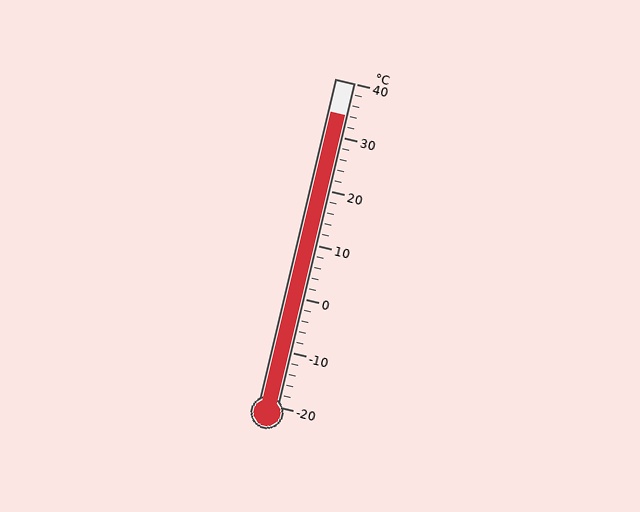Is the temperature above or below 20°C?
The temperature is above 20°C.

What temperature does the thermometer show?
The thermometer shows approximately 34°C.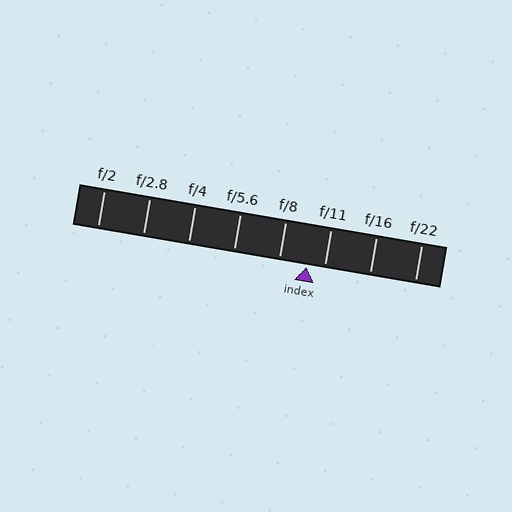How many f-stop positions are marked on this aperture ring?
There are 8 f-stop positions marked.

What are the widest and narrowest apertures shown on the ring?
The widest aperture shown is f/2 and the narrowest is f/22.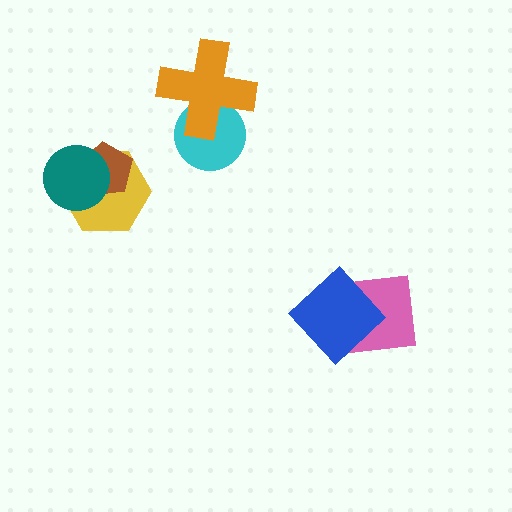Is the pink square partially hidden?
Yes, it is partially covered by another shape.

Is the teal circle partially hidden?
No, no other shape covers it.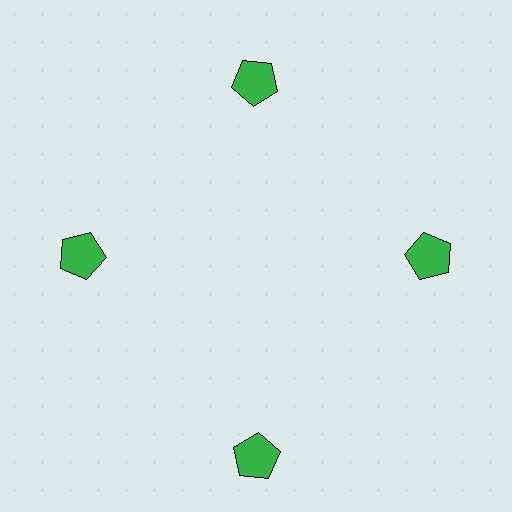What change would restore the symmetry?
The symmetry would be restored by moving it inward, back onto the ring so that all 4 pentagons sit at equal angles and equal distance from the center.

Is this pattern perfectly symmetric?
No. The 4 green pentagons are arranged in a ring, but one element near the 6 o'clock position is pushed outward from the center, breaking the 4-fold rotational symmetry.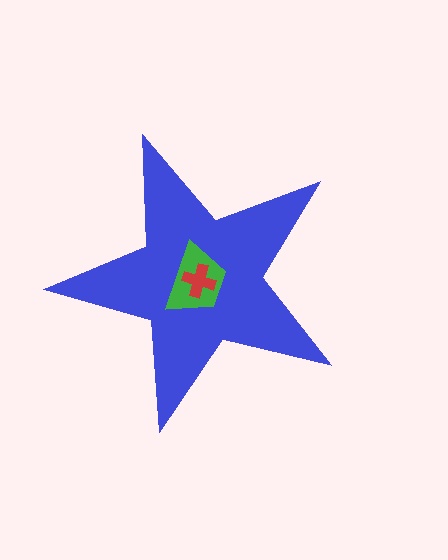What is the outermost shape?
The blue star.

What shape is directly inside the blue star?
The green trapezoid.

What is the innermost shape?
The red cross.